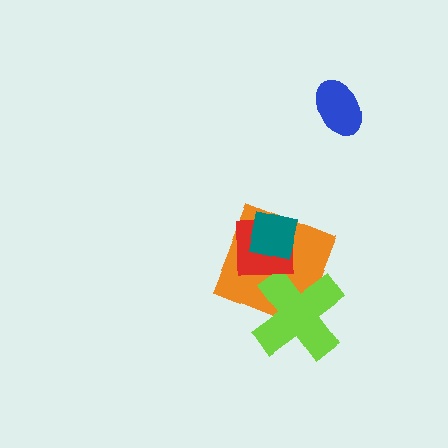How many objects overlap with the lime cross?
1 object overlaps with the lime cross.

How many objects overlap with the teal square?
2 objects overlap with the teal square.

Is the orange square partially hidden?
Yes, it is partially covered by another shape.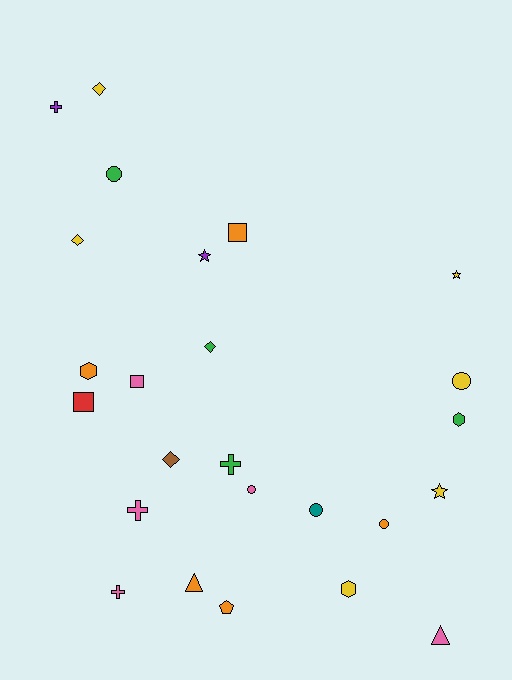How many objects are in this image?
There are 25 objects.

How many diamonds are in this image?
There are 4 diamonds.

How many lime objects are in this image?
There are no lime objects.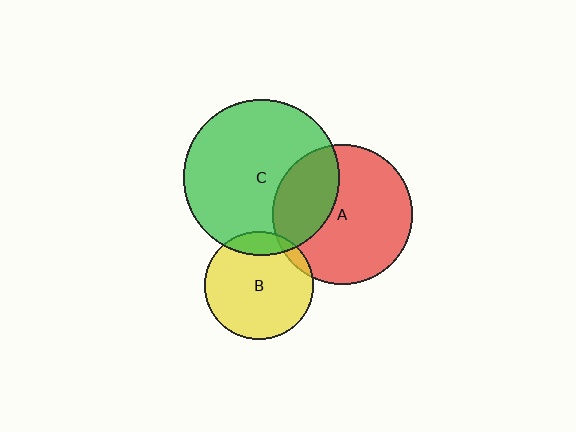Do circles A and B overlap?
Yes.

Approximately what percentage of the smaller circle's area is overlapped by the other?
Approximately 5%.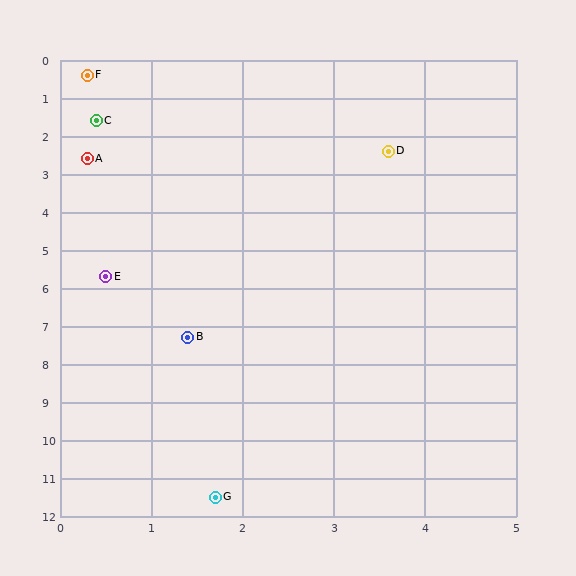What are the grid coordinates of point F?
Point F is at approximately (0.3, 0.4).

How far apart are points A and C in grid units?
Points A and C are about 1.0 grid units apart.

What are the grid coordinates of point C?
Point C is at approximately (0.4, 1.6).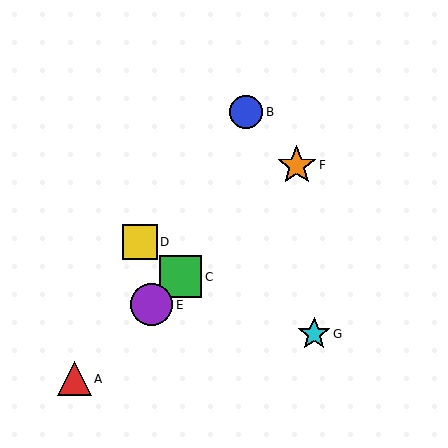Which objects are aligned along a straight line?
Objects A, C, E, F are aligned along a straight line.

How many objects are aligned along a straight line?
4 objects (A, C, E, F) are aligned along a straight line.